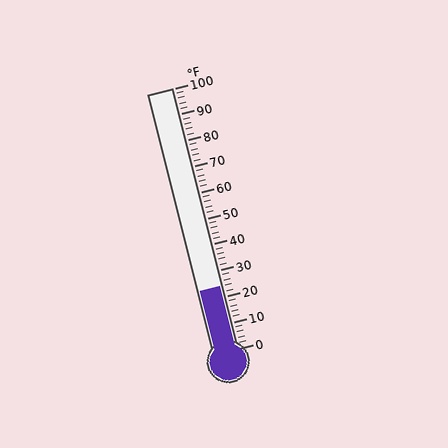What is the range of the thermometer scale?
The thermometer scale ranges from 0°F to 100°F.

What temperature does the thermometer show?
The thermometer shows approximately 24°F.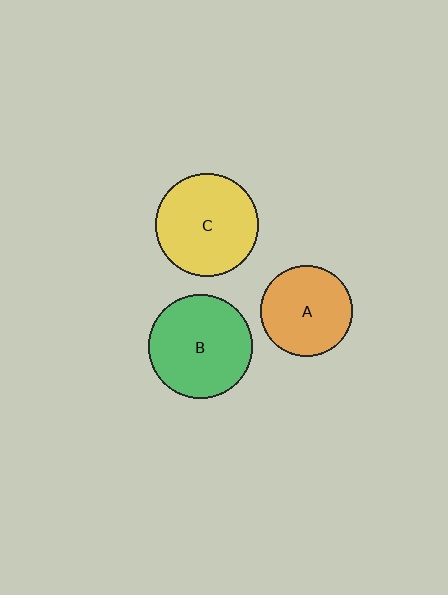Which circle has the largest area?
Circle B (green).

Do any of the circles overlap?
No, none of the circles overlap.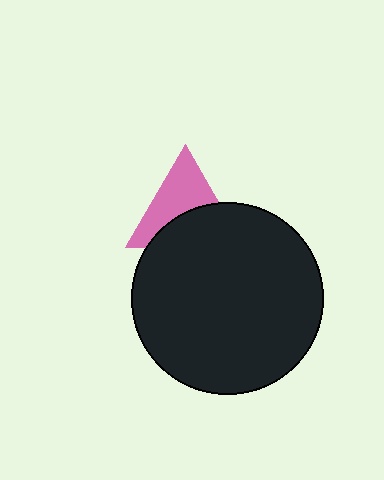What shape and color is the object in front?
The object in front is a black circle.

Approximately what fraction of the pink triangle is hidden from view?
Roughly 45% of the pink triangle is hidden behind the black circle.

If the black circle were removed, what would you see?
You would see the complete pink triangle.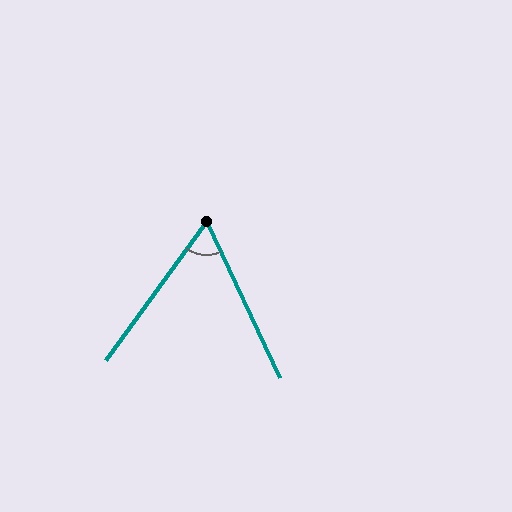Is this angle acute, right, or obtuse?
It is acute.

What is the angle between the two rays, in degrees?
Approximately 61 degrees.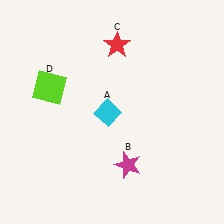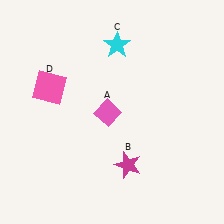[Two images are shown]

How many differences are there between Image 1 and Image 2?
There are 3 differences between the two images.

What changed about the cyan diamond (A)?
In Image 1, A is cyan. In Image 2, it changed to pink.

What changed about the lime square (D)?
In Image 1, D is lime. In Image 2, it changed to pink.